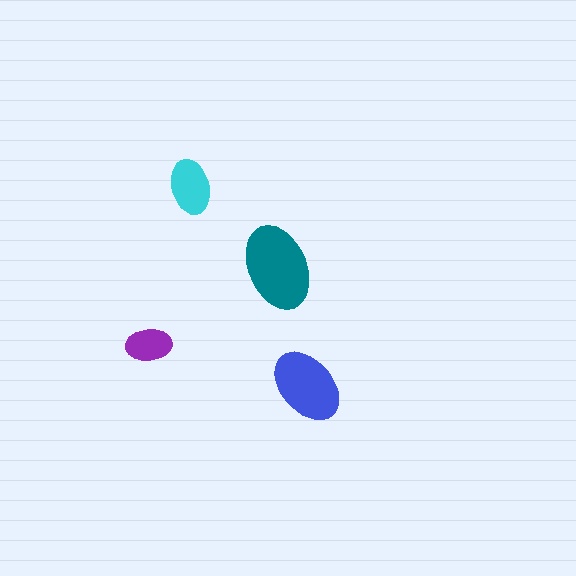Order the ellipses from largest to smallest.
the teal one, the blue one, the cyan one, the purple one.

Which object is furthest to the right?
The blue ellipse is rightmost.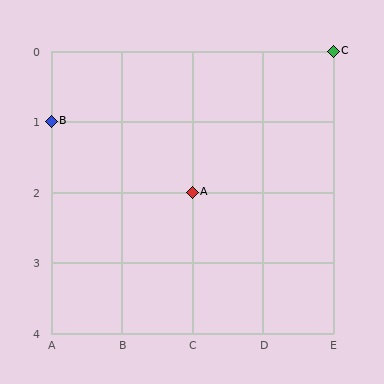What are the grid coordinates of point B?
Point B is at grid coordinates (A, 1).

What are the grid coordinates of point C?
Point C is at grid coordinates (E, 0).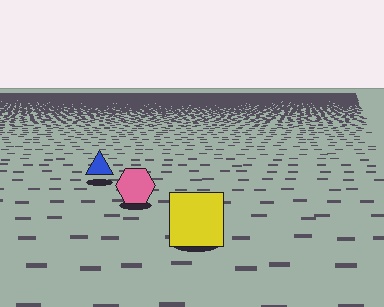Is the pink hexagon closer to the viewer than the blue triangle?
Yes. The pink hexagon is closer — you can tell from the texture gradient: the ground texture is coarser near it.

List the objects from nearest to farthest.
From nearest to farthest: the yellow square, the pink hexagon, the blue triangle.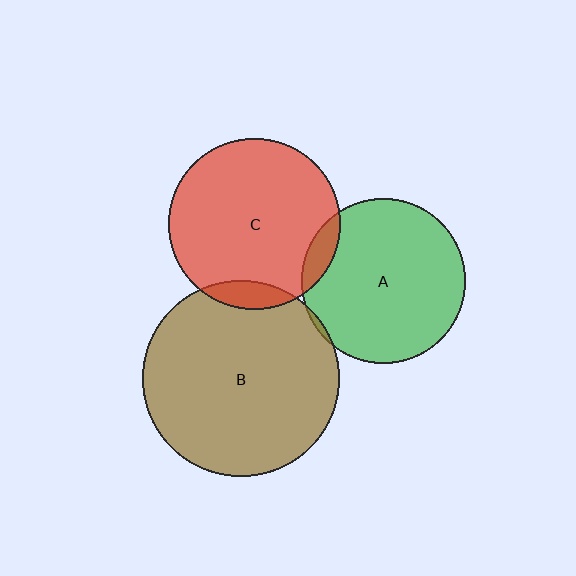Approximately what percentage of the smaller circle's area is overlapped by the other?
Approximately 10%.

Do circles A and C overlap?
Yes.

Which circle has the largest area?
Circle B (brown).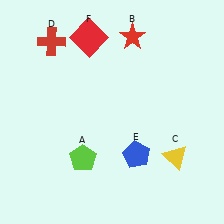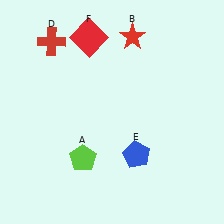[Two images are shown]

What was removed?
The yellow triangle (C) was removed in Image 2.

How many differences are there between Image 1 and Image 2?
There is 1 difference between the two images.